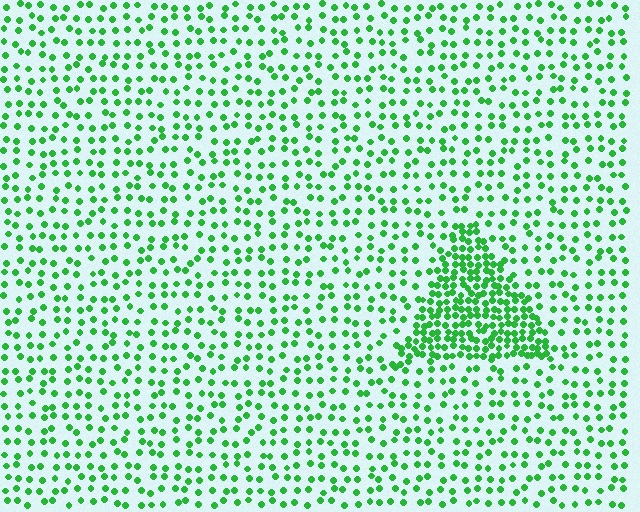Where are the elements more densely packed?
The elements are more densely packed inside the triangle boundary.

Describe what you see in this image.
The image contains small green elements arranged at two different densities. A triangle-shaped region is visible where the elements are more densely packed than the surrounding area.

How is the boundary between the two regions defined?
The boundary is defined by a change in element density (approximately 2.5x ratio). All elements are the same color, size, and shape.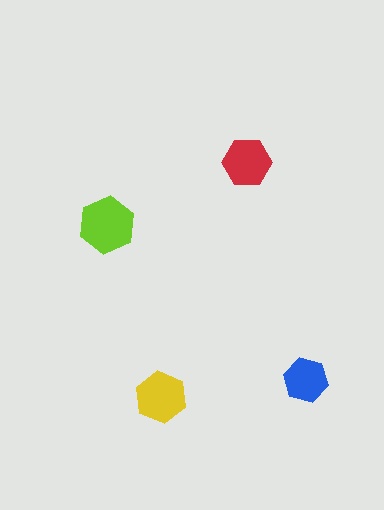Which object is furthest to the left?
The lime hexagon is leftmost.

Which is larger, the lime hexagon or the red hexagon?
The lime one.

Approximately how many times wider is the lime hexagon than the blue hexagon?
About 1.5 times wider.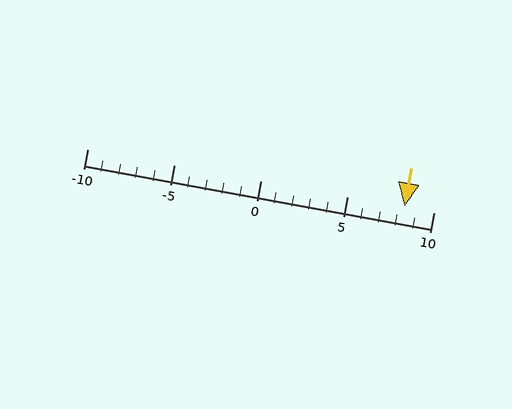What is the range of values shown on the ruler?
The ruler shows values from -10 to 10.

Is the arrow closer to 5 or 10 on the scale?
The arrow is closer to 10.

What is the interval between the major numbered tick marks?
The major tick marks are spaced 5 units apart.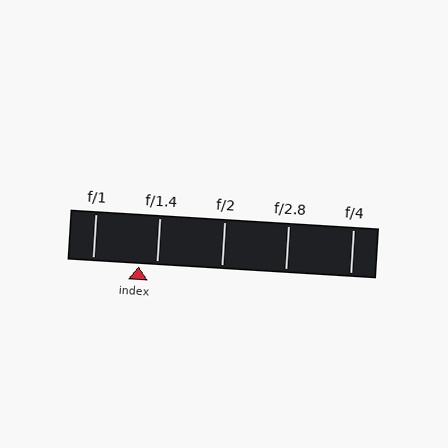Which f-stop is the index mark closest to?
The index mark is closest to f/1.4.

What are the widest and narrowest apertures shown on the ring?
The widest aperture shown is f/1 and the narrowest is f/4.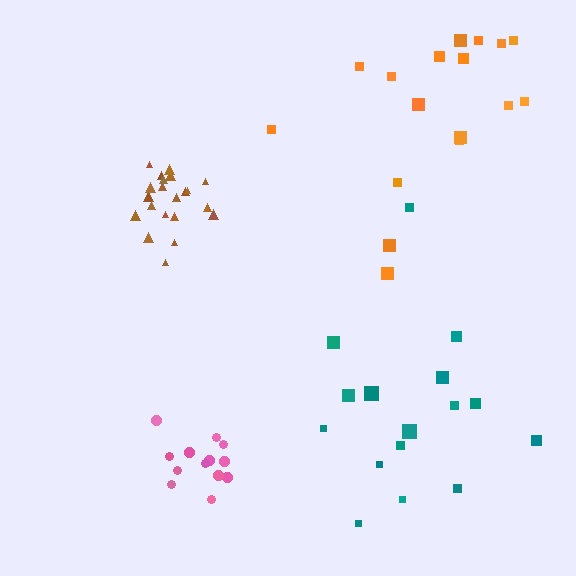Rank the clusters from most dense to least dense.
brown, pink, orange, teal.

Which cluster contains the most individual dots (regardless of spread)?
Brown (21).